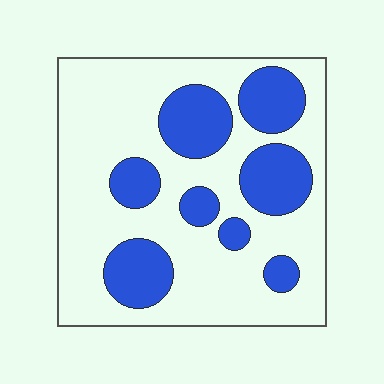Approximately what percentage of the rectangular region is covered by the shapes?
Approximately 30%.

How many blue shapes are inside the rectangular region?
8.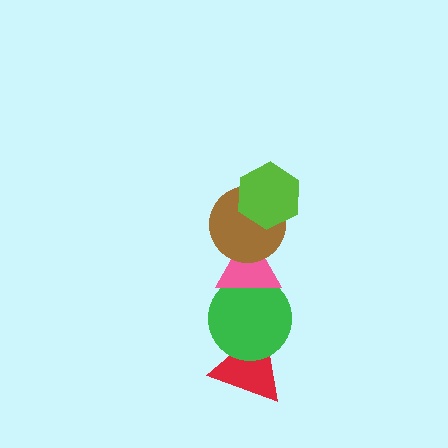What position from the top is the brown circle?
The brown circle is 2nd from the top.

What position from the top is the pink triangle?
The pink triangle is 3rd from the top.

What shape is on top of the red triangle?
The green circle is on top of the red triangle.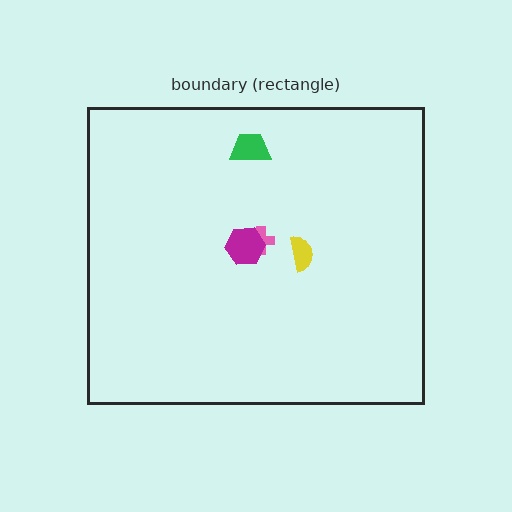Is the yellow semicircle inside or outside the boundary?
Inside.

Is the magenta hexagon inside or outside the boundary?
Inside.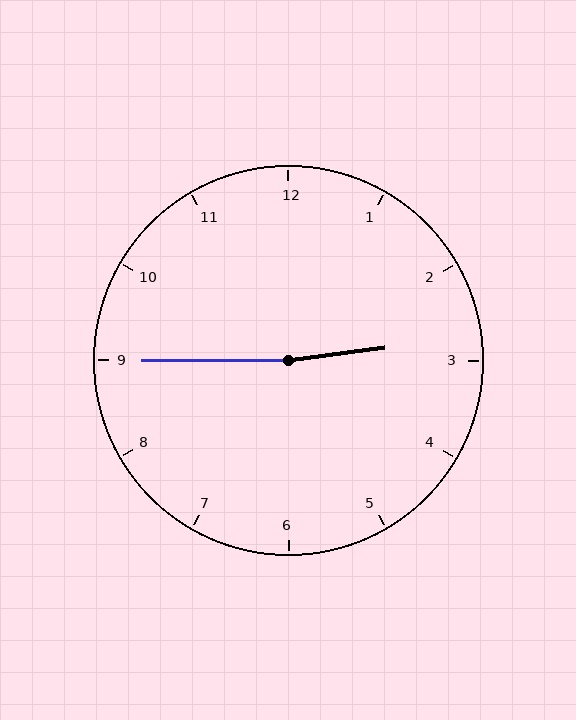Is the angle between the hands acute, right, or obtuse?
It is obtuse.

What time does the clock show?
2:45.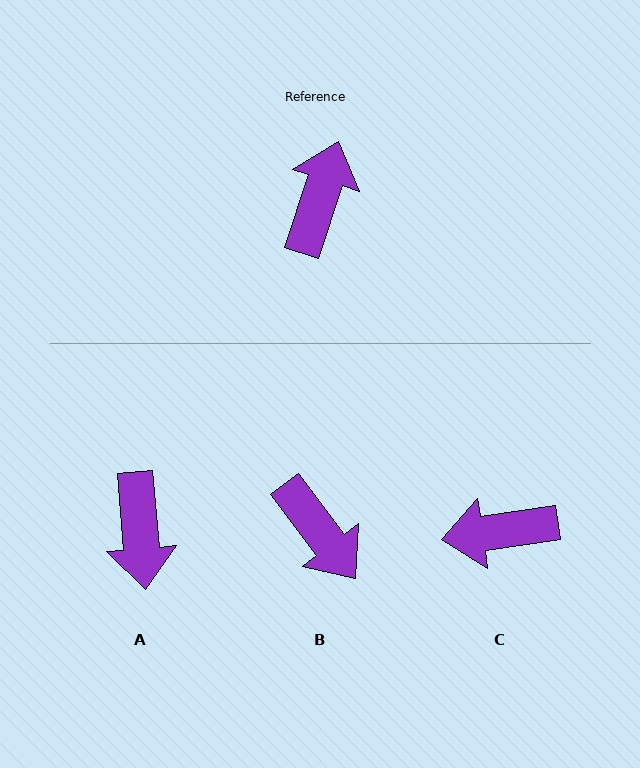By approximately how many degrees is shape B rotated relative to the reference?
Approximately 125 degrees clockwise.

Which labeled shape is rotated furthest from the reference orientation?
A, about 156 degrees away.